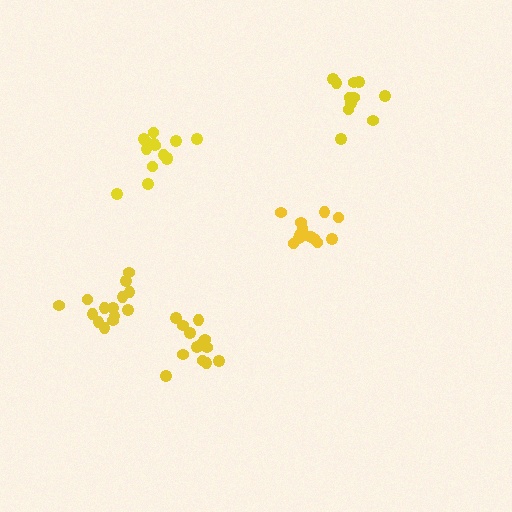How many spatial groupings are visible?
There are 5 spatial groupings.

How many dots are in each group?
Group 1: 13 dots, Group 2: 13 dots, Group 3: 14 dots, Group 4: 15 dots, Group 5: 11 dots (66 total).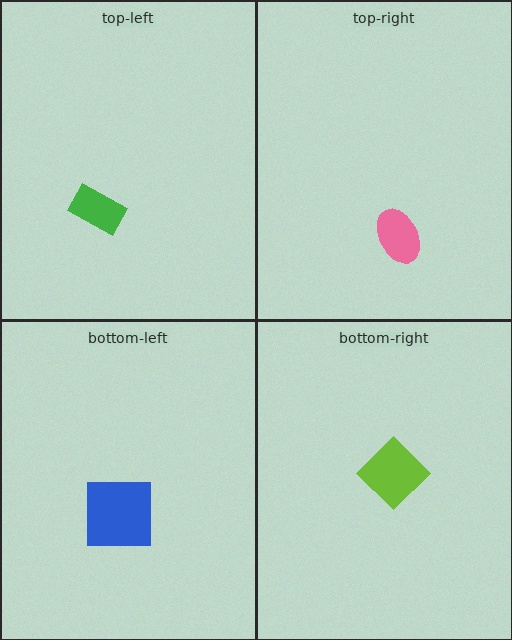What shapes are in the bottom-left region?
The blue square.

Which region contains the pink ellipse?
The top-right region.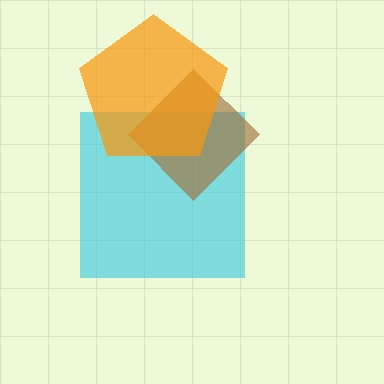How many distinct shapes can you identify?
There are 3 distinct shapes: a cyan square, a brown diamond, an orange pentagon.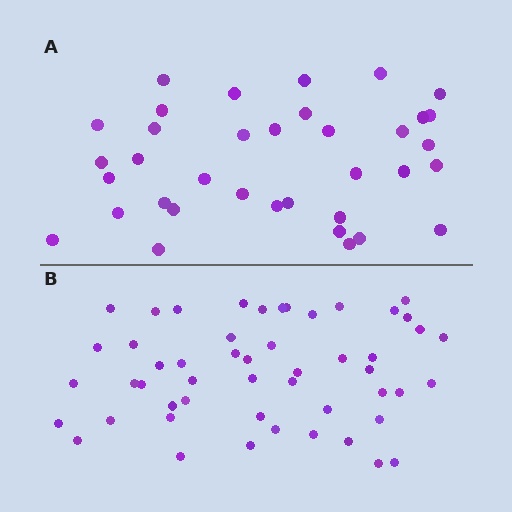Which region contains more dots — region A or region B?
Region B (the bottom region) has more dots.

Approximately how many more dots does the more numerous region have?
Region B has approximately 15 more dots than region A.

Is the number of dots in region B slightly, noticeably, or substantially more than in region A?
Region B has noticeably more, but not dramatically so. The ratio is roughly 1.4 to 1.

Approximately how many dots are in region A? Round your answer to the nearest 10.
About 40 dots. (The exact count is 36, which rounds to 40.)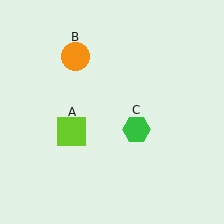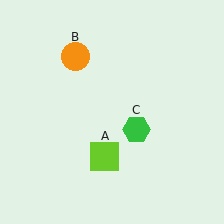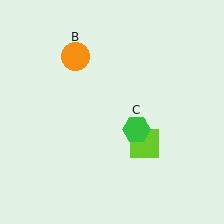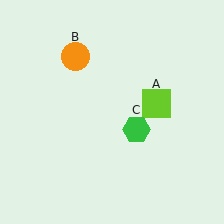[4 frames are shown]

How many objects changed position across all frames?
1 object changed position: lime square (object A).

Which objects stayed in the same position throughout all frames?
Orange circle (object B) and green hexagon (object C) remained stationary.